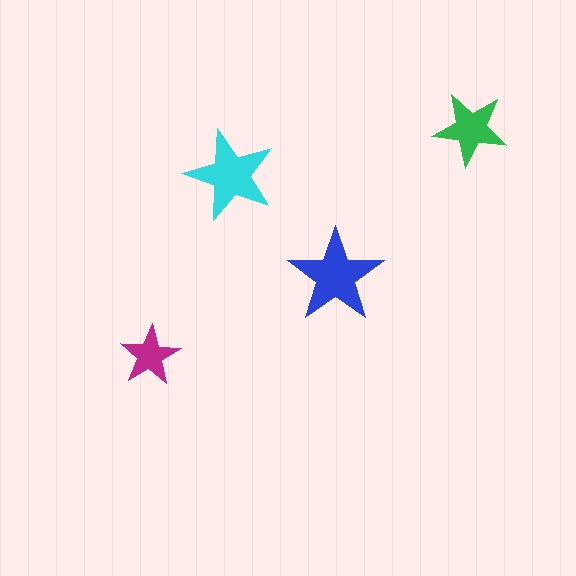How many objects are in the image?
There are 4 objects in the image.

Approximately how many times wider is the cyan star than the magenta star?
About 1.5 times wider.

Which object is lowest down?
The magenta star is bottommost.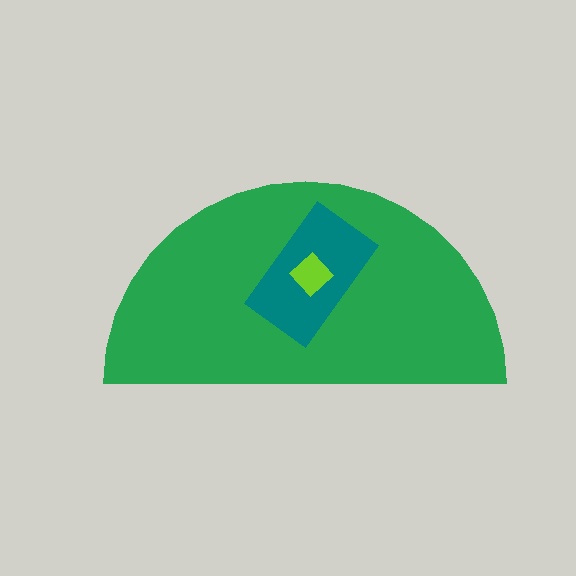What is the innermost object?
The lime diamond.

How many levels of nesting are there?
3.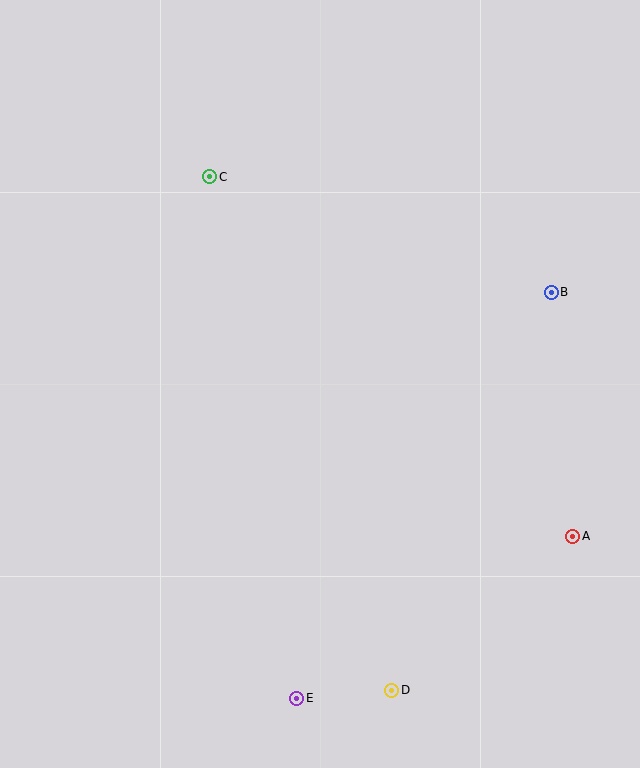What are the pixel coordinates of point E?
Point E is at (297, 698).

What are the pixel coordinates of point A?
Point A is at (573, 536).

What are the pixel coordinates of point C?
Point C is at (210, 177).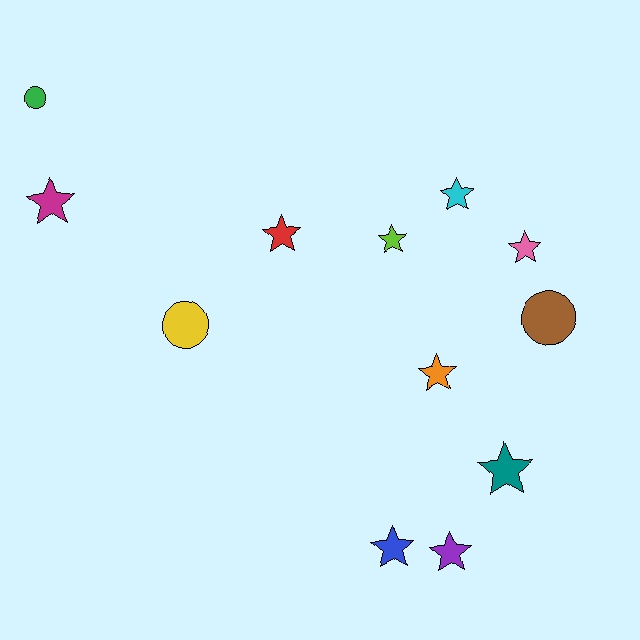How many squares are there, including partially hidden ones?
There are no squares.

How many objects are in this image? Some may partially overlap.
There are 12 objects.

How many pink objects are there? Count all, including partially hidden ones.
There is 1 pink object.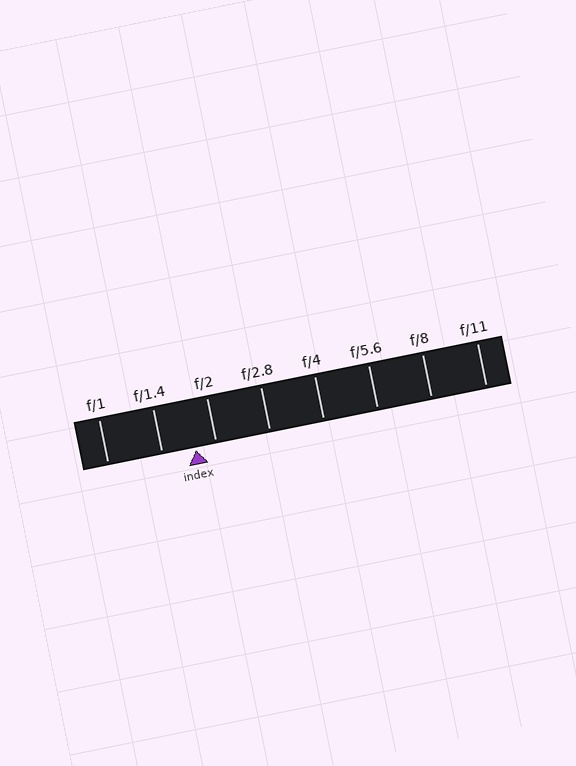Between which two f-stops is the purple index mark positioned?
The index mark is between f/1.4 and f/2.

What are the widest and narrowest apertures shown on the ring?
The widest aperture shown is f/1 and the narrowest is f/11.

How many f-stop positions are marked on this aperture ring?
There are 8 f-stop positions marked.